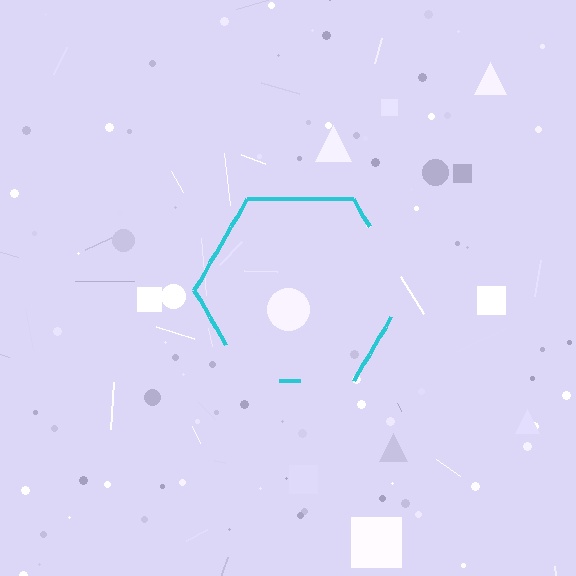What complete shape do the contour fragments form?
The contour fragments form a hexagon.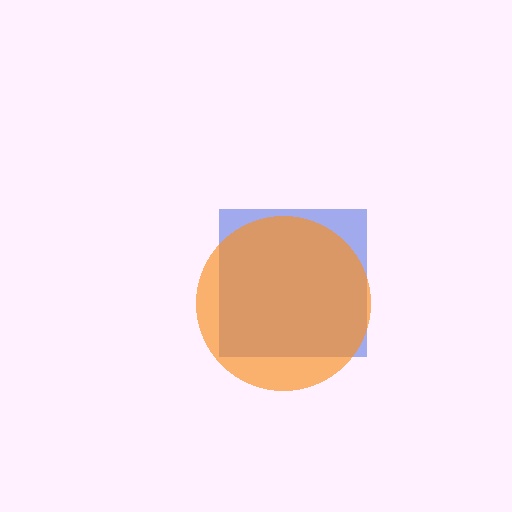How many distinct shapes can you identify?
There are 2 distinct shapes: a blue square, an orange circle.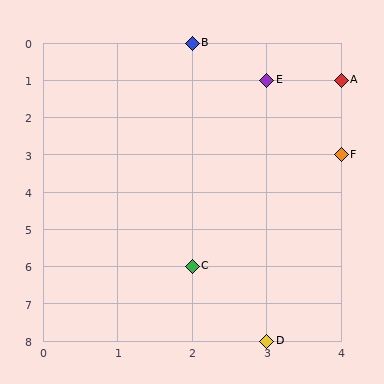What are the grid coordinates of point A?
Point A is at grid coordinates (4, 1).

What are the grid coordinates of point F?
Point F is at grid coordinates (4, 3).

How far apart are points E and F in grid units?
Points E and F are 1 column and 2 rows apart (about 2.2 grid units diagonally).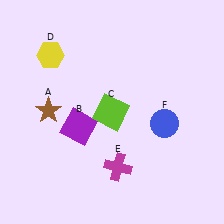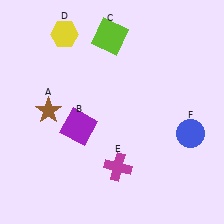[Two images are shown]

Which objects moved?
The objects that moved are: the lime square (C), the yellow hexagon (D), the blue circle (F).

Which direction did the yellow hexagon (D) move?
The yellow hexagon (D) moved up.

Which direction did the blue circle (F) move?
The blue circle (F) moved right.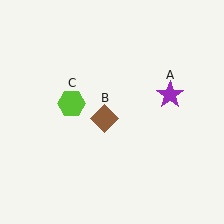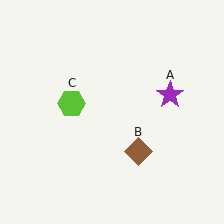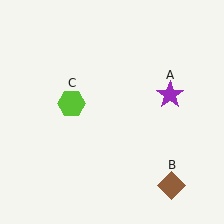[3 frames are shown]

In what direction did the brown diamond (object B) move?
The brown diamond (object B) moved down and to the right.